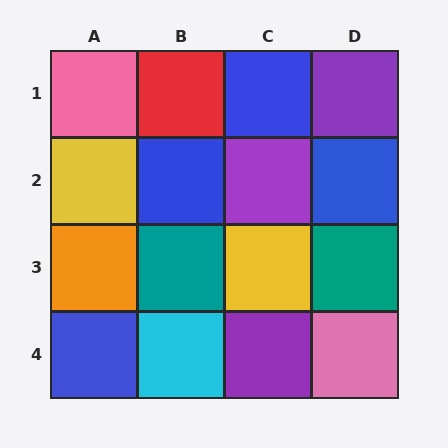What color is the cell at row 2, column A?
Yellow.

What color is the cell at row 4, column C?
Purple.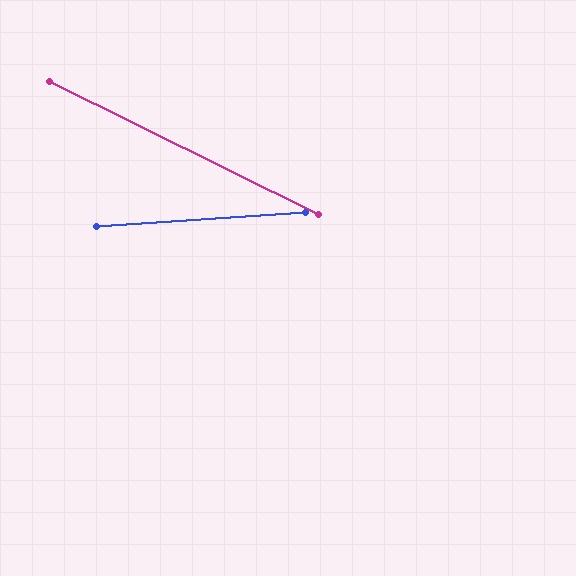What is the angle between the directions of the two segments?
Approximately 30 degrees.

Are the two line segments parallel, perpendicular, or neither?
Neither parallel nor perpendicular — they differ by about 30°.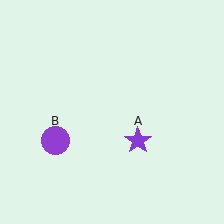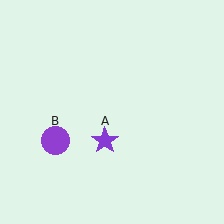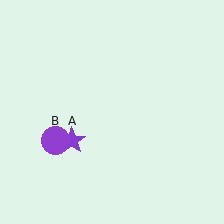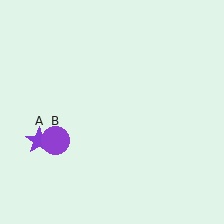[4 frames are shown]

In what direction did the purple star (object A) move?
The purple star (object A) moved left.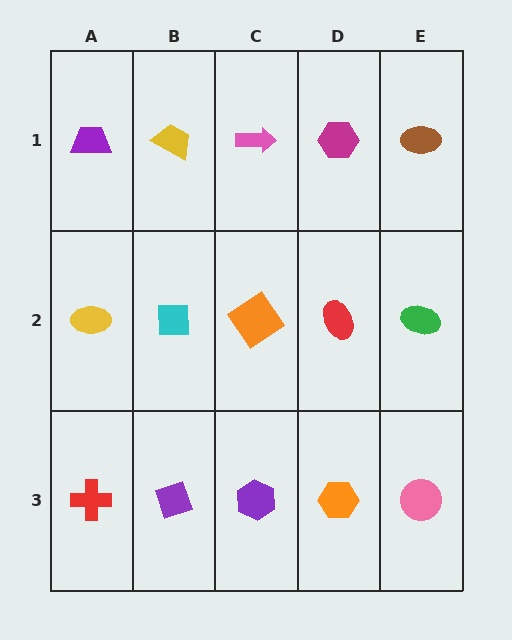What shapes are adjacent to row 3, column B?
A cyan square (row 2, column B), a red cross (row 3, column A), a purple hexagon (row 3, column C).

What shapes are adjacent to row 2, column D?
A magenta hexagon (row 1, column D), an orange hexagon (row 3, column D), an orange diamond (row 2, column C), a green ellipse (row 2, column E).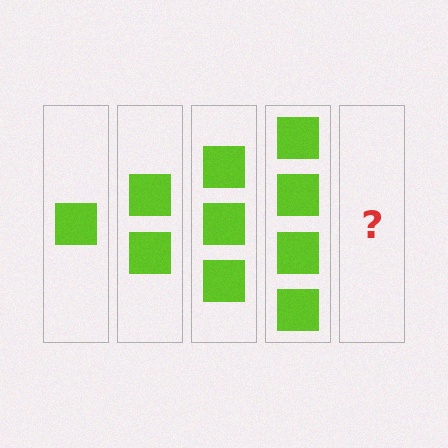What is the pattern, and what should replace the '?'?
The pattern is that each step adds one more square. The '?' should be 5 squares.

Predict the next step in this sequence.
The next step is 5 squares.